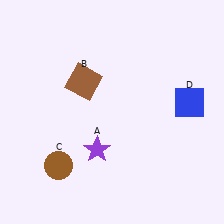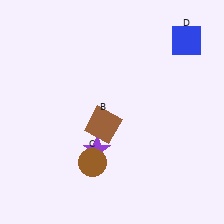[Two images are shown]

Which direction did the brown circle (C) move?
The brown circle (C) moved right.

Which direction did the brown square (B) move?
The brown square (B) moved down.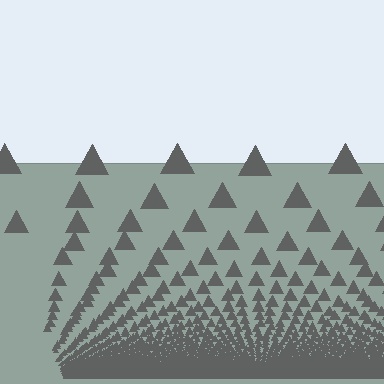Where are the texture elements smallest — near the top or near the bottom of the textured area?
Near the bottom.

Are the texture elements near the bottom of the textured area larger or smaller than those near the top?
Smaller. The gradient is inverted — elements near the bottom are smaller and denser.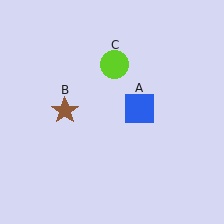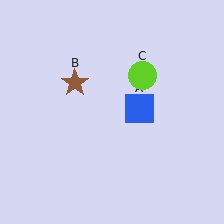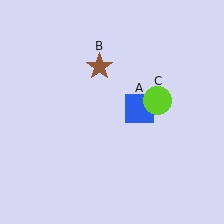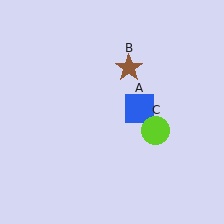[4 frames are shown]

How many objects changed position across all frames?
2 objects changed position: brown star (object B), lime circle (object C).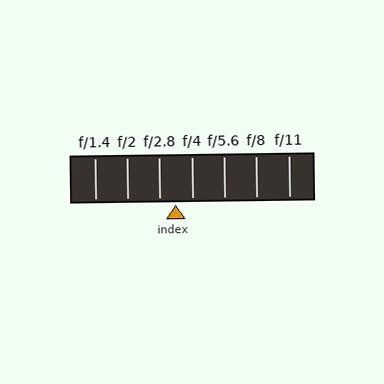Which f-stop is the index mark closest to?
The index mark is closest to f/2.8.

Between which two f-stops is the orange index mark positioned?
The index mark is between f/2.8 and f/4.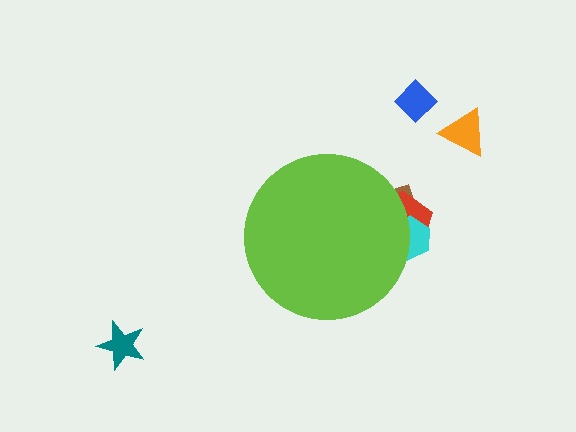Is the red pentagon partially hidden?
Yes, the red pentagon is partially hidden behind the lime circle.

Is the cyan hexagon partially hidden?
Yes, the cyan hexagon is partially hidden behind the lime circle.